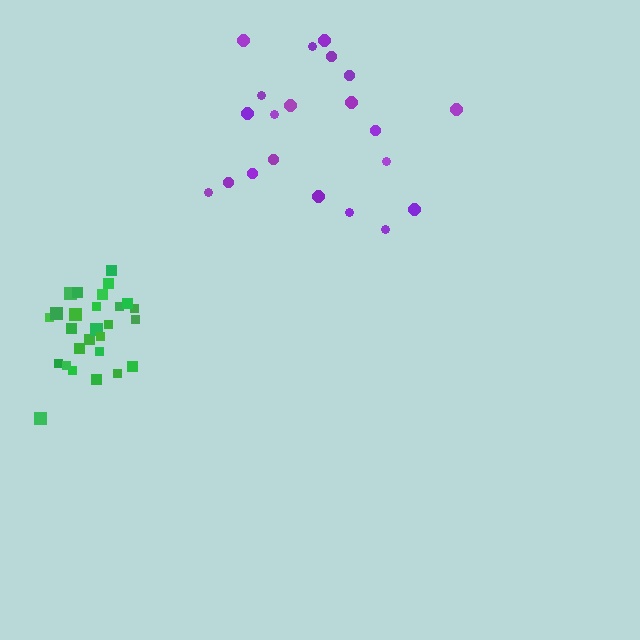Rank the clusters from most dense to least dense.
green, purple.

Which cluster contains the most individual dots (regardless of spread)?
Green (27).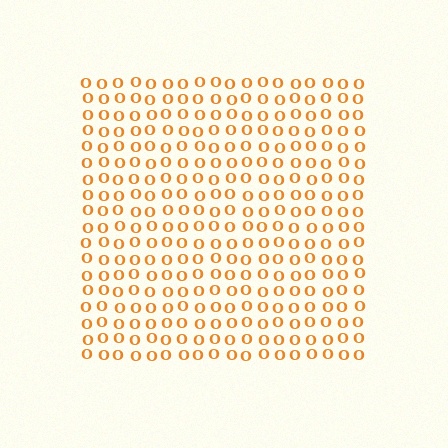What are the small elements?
The small elements are letter O's.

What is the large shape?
The large shape is a square.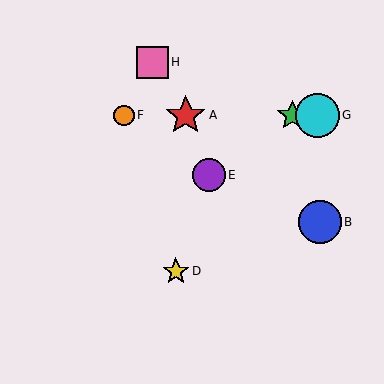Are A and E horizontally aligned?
No, A is at y≈115 and E is at y≈175.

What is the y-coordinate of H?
Object H is at y≈62.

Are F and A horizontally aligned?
Yes, both are at y≈115.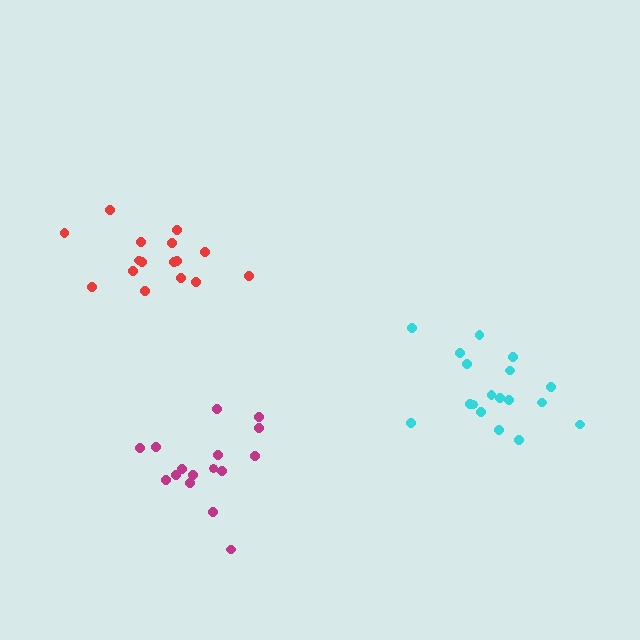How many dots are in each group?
Group 1: 18 dots, Group 2: 16 dots, Group 3: 16 dots (50 total).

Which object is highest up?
The red cluster is topmost.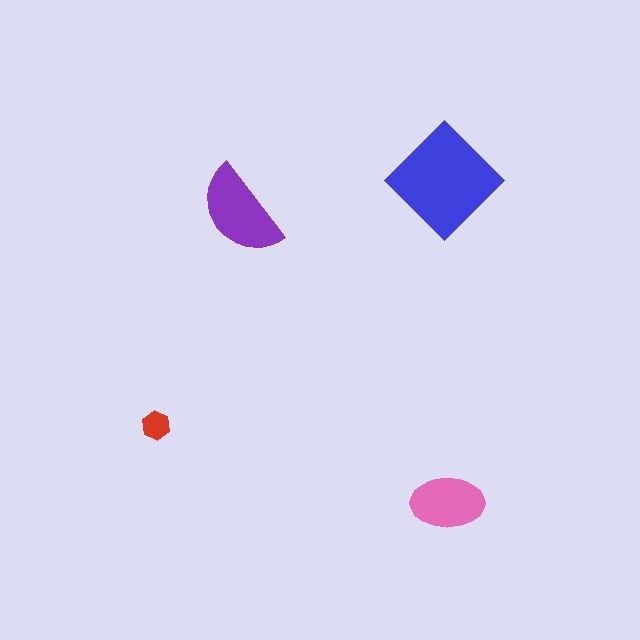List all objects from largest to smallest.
The blue diamond, the purple semicircle, the pink ellipse, the red hexagon.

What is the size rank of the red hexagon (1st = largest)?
4th.